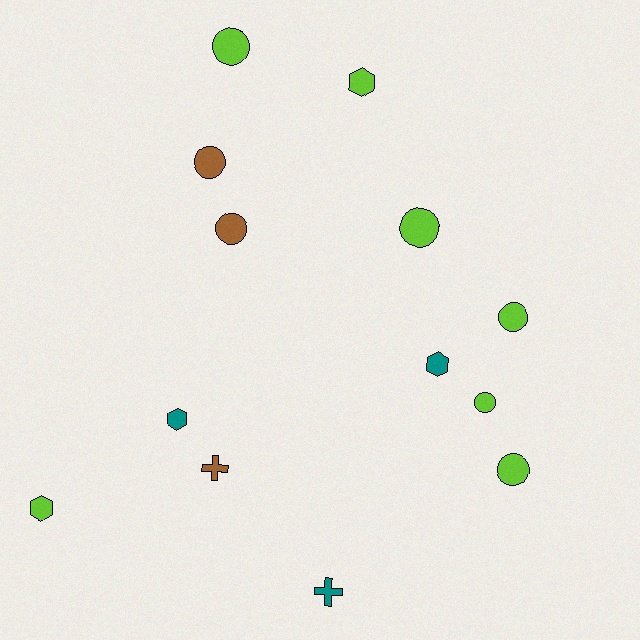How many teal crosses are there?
There is 1 teal cross.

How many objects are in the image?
There are 13 objects.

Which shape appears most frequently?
Circle, with 7 objects.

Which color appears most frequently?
Lime, with 7 objects.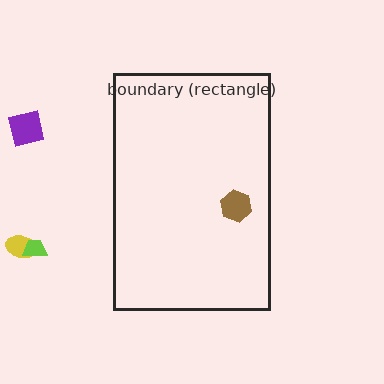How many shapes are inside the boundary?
1 inside, 3 outside.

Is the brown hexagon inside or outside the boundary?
Inside.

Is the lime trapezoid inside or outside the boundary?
Outside.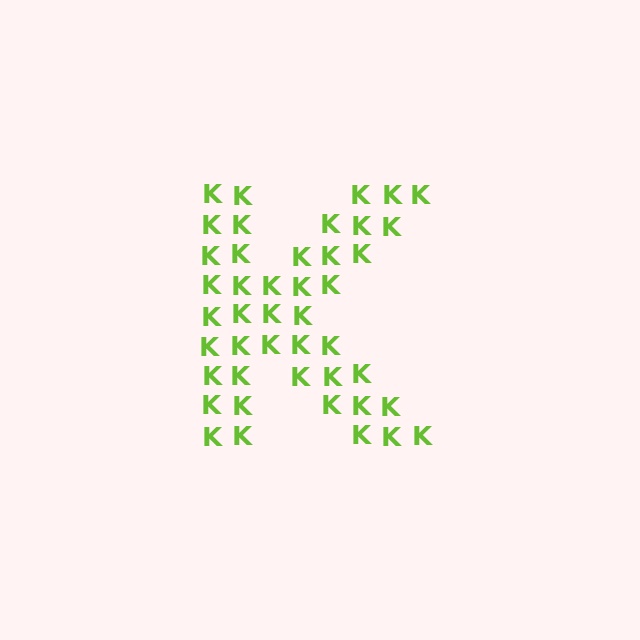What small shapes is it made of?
It is made of small letter K's.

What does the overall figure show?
The overall figure shows the letter K.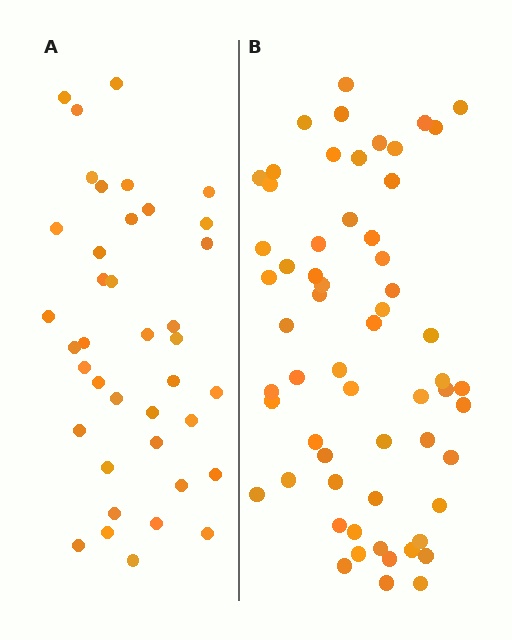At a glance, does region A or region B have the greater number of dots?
Region B (the right region) has more dots.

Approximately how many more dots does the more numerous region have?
Region B has approximately 20 more dots than region A.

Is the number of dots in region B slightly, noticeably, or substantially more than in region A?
Region B has substantially more. The ratio is roughly 1.5 to 1.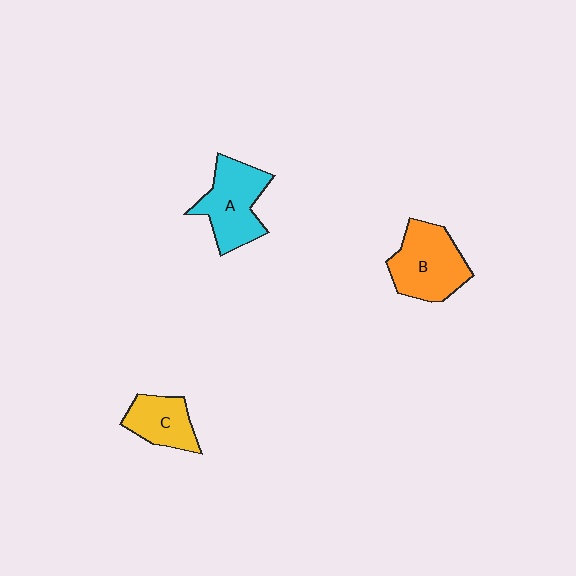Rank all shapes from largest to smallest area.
From largest to smallest: B (orange), A (cyan), C (yellow).